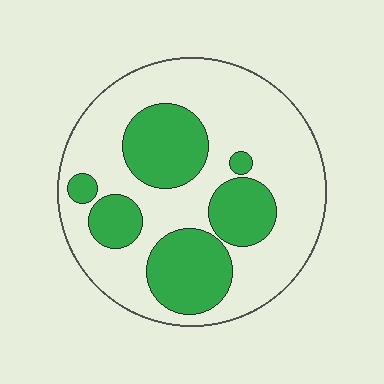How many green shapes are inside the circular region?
6.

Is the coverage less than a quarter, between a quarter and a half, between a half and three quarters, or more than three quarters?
Between a quarter and a half.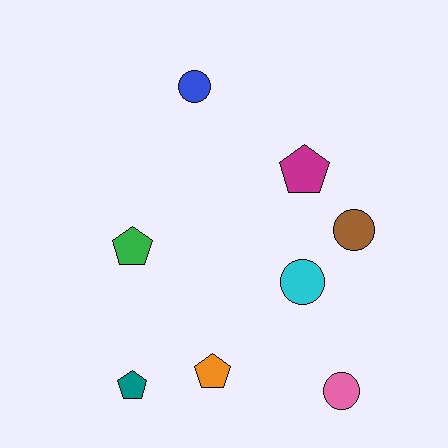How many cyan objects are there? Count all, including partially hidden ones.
There is 1 cyan object.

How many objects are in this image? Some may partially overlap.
There are 8 objects.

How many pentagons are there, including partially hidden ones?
There are 4 pentagons.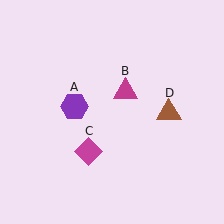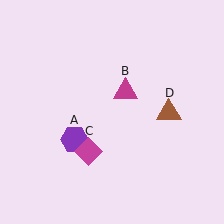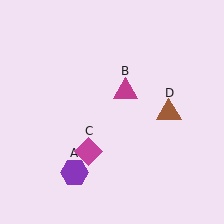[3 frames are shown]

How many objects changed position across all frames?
1 object changed position: purple hexagon (object A).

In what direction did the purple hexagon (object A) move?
The purple hexagon (object A) moved down.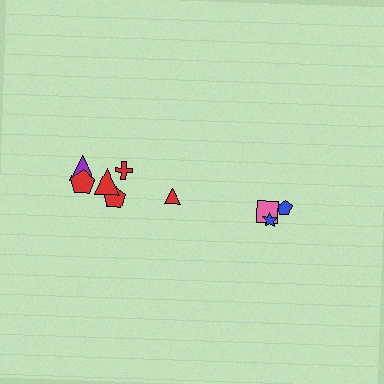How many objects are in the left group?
There are 6 objects.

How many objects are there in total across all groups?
There are 9 objects.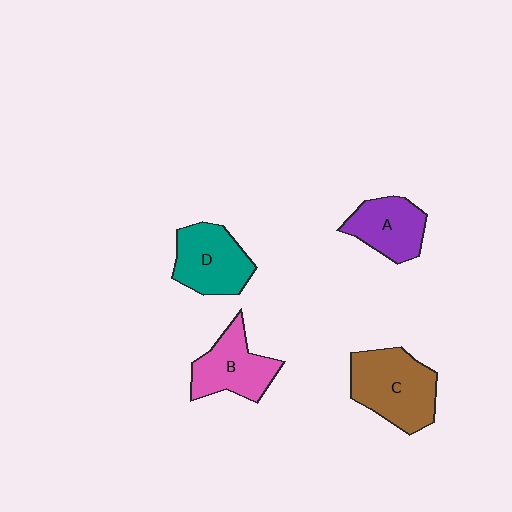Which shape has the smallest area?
Shape A (purple).